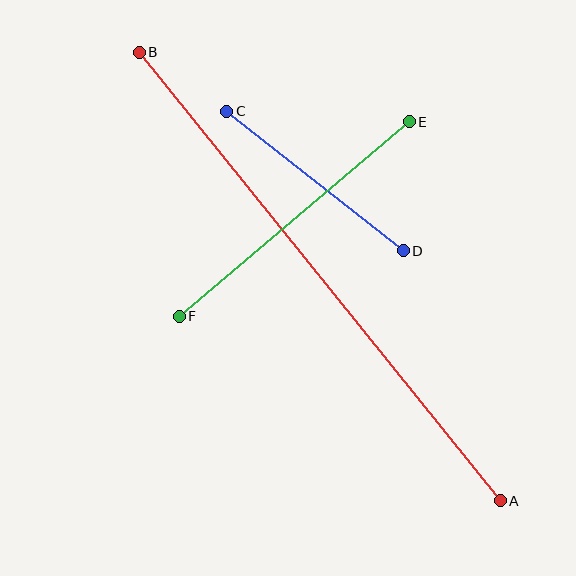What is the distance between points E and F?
The distance is approximately 301 pixels.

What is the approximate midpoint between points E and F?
The midpoint is at approximately (294, 219) pixels.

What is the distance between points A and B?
The distance is approximately 576 pixels.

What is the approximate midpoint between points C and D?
The midpoint is at approximately (315, 181) pixels.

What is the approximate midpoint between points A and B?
The midpoint is at approximately (320, 276) pixels.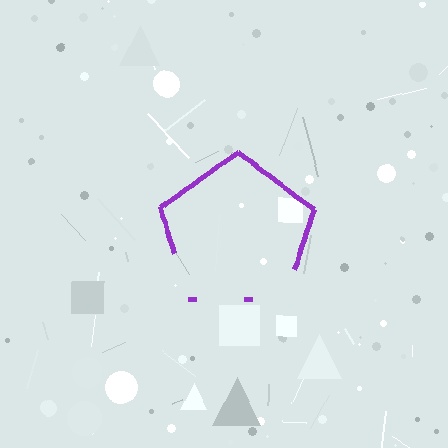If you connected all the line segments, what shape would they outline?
They would outline a pentagon.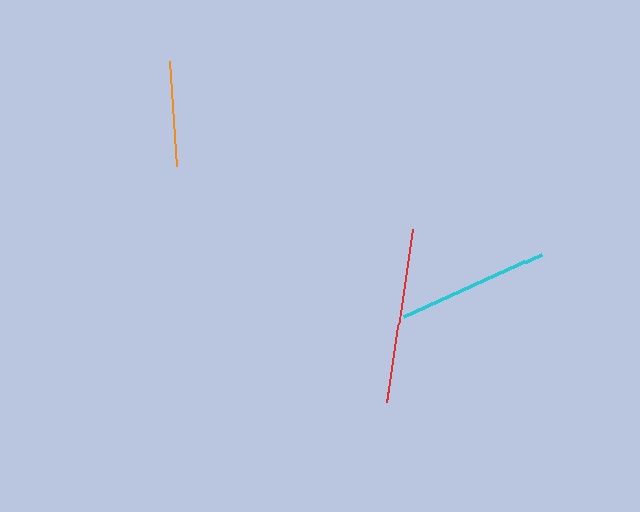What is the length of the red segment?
The red segment is approximately 176 pixels long.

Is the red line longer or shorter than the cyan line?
The red line is longer than the cyan line.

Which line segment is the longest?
The red line is the longest at approximately 176 pixels.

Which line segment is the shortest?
The orange line is the shortest at approximately 105 pixels.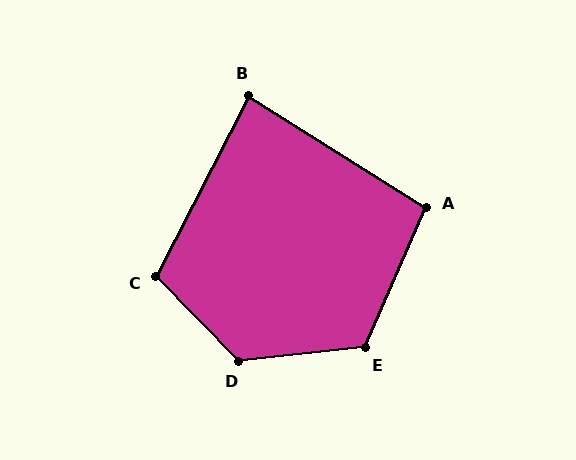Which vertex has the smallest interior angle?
B, at approximately 85 degrees.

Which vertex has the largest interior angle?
D, at approximately 128 degrees.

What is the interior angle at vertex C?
Approximately 108 degrees (obtuse).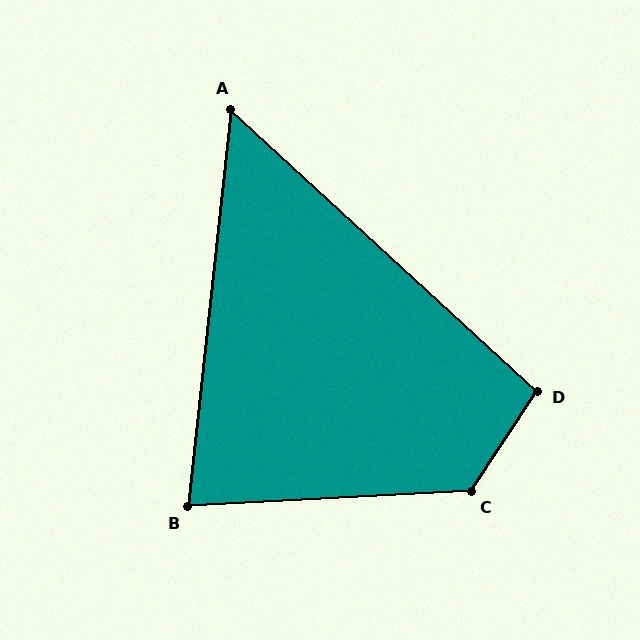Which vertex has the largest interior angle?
C, at approximately 126 degrees.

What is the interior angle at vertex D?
Approximately 99 degrees (obtuse).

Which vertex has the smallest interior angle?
A, at approximately 54 degrees.